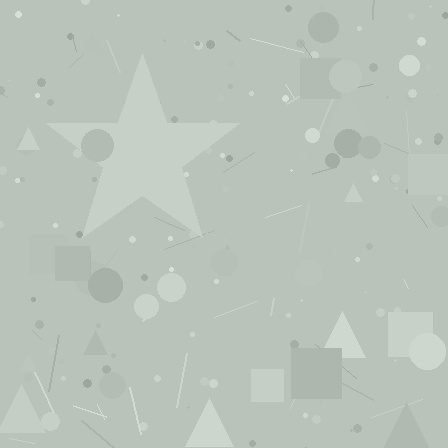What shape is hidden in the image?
A star is hidden in the image.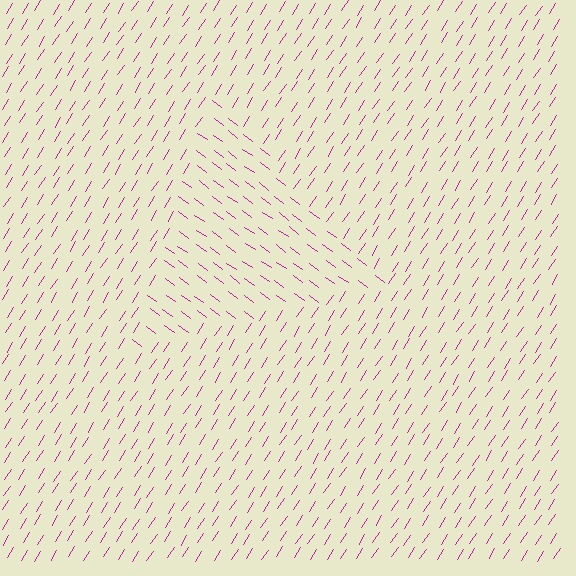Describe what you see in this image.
The image is filled with small magenta line segments. A triangle region in the image has lines oriented differently from the surrounding lines, creating a visible texture boundary.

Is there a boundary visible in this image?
Yes, there is a texture boundary formed by a change in line orientation.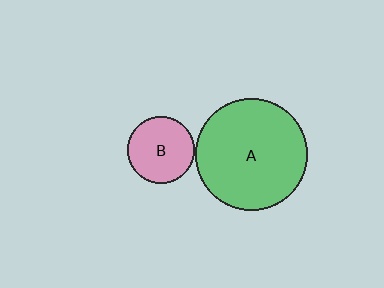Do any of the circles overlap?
No, none of the circles overlap.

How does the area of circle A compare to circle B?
Approximately 2.8 times.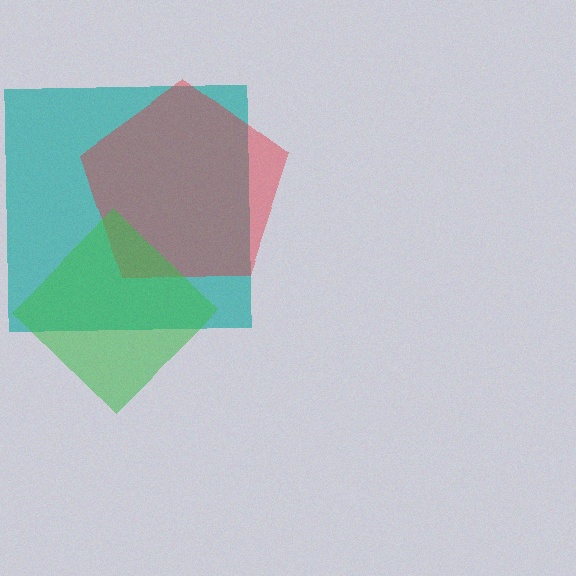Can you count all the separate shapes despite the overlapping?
Yes, there are 3 separate shapes.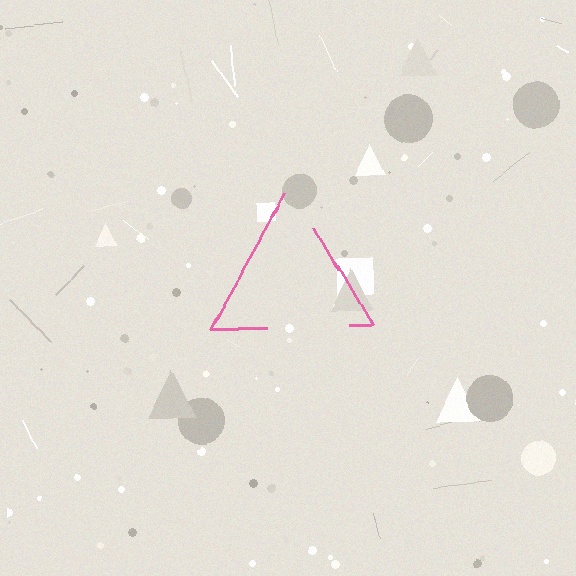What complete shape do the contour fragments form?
The contour fragments form a triangle.